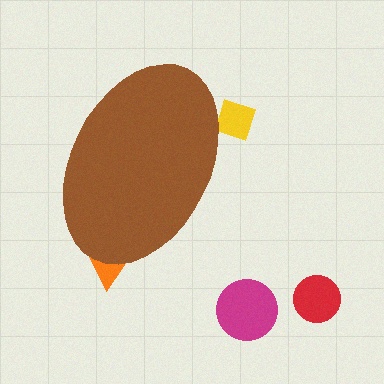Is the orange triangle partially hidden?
Yes, the orange triangle is partially hidden behind the brown ellipse.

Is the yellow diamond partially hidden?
Yes, the yellow diamond is partially hidden behind the brown ellipse.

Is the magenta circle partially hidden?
No, the magenta circle is fully visible.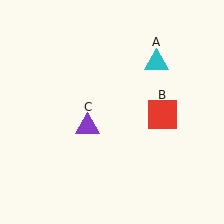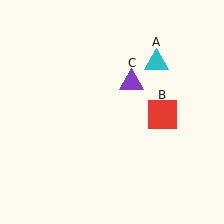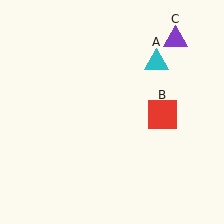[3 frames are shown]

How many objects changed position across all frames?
1 object changed position: purple triangle (object C).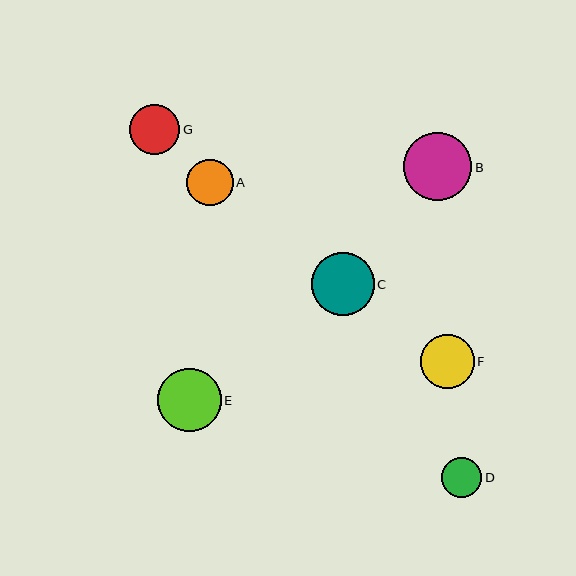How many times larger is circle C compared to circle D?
Circle C is approximately 1.6 times the size of circle D.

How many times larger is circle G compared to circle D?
Circle G is approximately 1.2 times the size of circle D.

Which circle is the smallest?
Circle D is the smallest with a size of approximately 40 pixels.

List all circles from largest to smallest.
From largest to smallest: B, E, C, F, G, A, D.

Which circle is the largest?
Circle B is the largest with a size of approximately 68 pixels.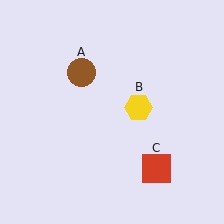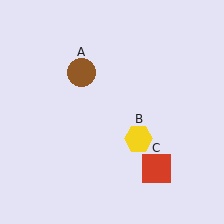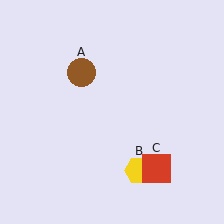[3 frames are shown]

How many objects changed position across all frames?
1 object changed position: yellow hexagon (object B).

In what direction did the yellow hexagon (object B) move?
The yellow hexagon (object B) moved down.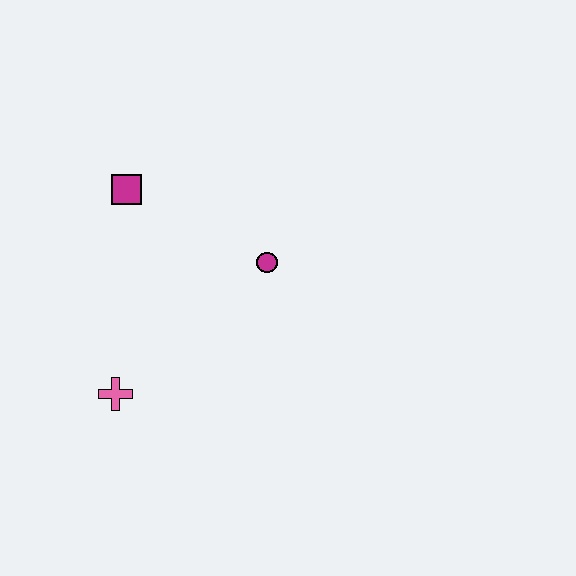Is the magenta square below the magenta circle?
No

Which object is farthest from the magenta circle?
The pink cross is farthest from the magenta circle.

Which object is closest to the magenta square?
The magenta circle is closest to the magenta square.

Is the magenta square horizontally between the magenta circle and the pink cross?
Yes